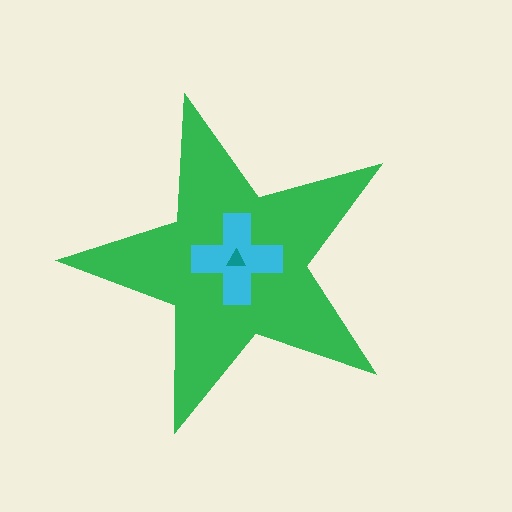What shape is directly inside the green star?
The cyan cross.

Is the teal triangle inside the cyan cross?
Yes.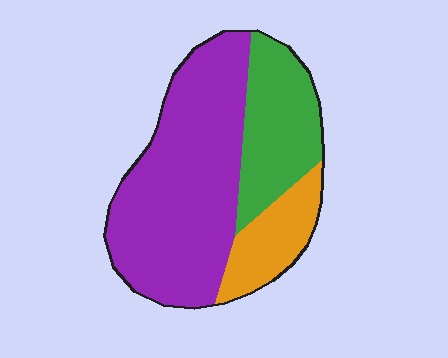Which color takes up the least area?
Orange, at roughly 15%.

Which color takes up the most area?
Purple, at roughly 60%.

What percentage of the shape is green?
Green takes up about one quarter (1/4) of the shape.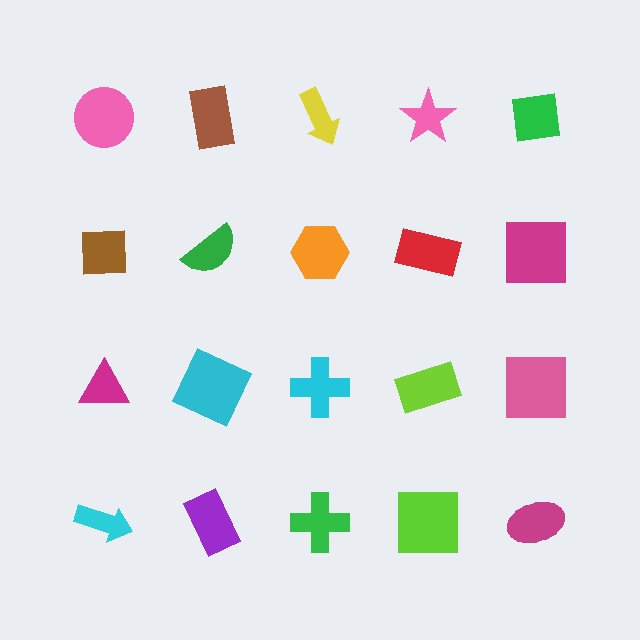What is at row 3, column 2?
A cyan square.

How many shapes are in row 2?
5 shapes.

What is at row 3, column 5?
A pink square.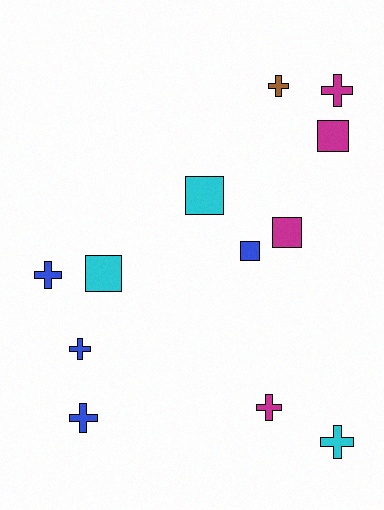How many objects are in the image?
There are 12 objects.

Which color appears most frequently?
Magenta, with 4 objects.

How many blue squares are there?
There is 1 blue square.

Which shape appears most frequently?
Cross, with 7 objects.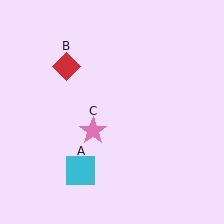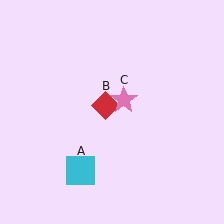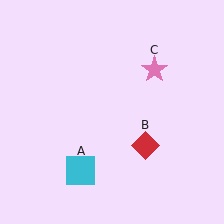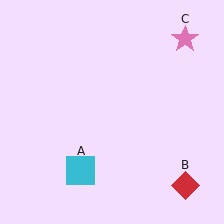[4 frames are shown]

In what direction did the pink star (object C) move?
The pink star (object C) moved up and to the right.